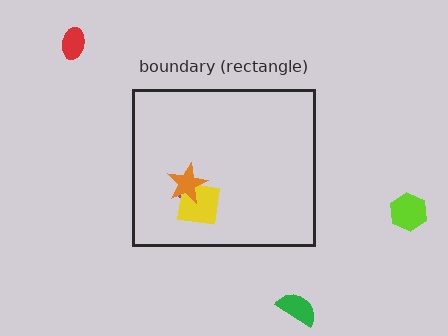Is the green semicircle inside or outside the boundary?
Outside.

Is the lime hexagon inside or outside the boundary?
Outside.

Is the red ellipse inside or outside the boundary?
Outside.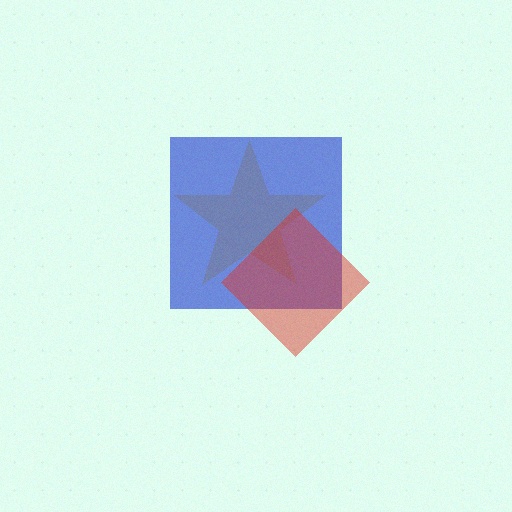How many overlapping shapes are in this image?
There are 3 overlapping shapes in the image.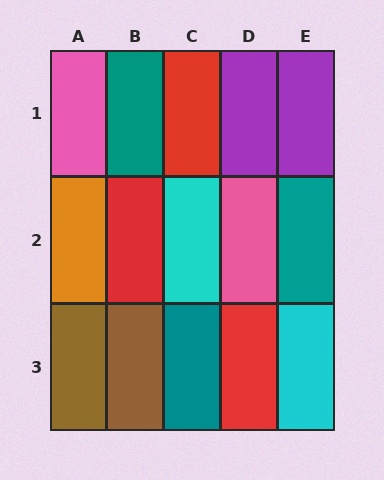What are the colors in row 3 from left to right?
Brown, brown, teal, red, cyan.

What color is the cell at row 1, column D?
Purple.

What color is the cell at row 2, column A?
Orange.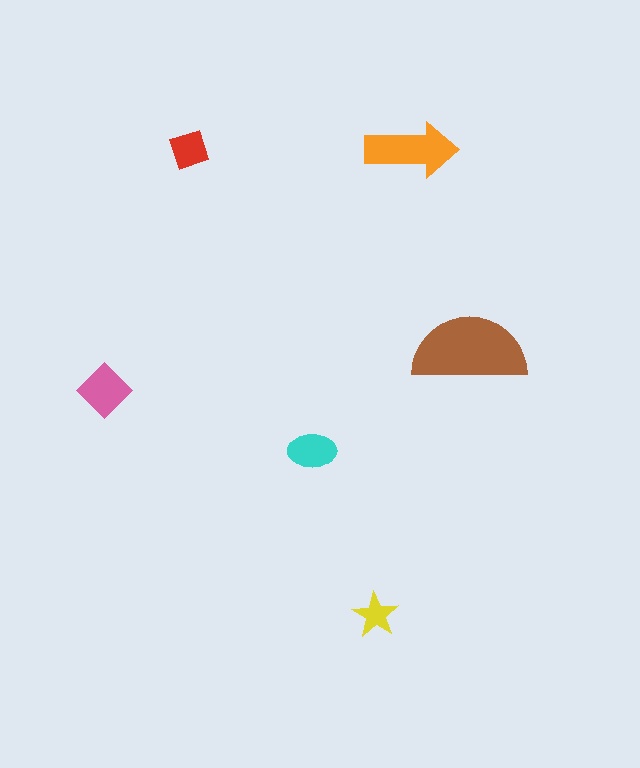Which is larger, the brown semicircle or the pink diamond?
The brown semicircle.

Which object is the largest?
The brown semicircle.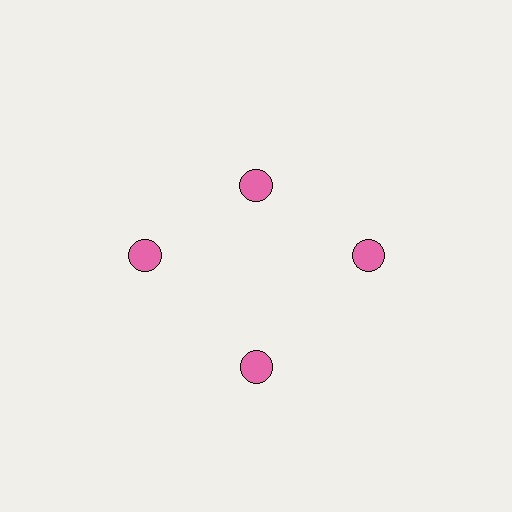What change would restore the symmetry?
The symmetry would be restored by moving it outward, back onto the ring so that all 4 circles sit at equal angles and equal distance from the center.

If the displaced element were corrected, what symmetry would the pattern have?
It would have 4-fold rotational symmetry — the pattern would map onto itself every 90 degrees.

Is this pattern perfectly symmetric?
No. The 4 pink circles are arranged in a ring, but one element near the 12 o'clock position is pulled inward toward the center, breaking the 4-fold rotational symmetry.